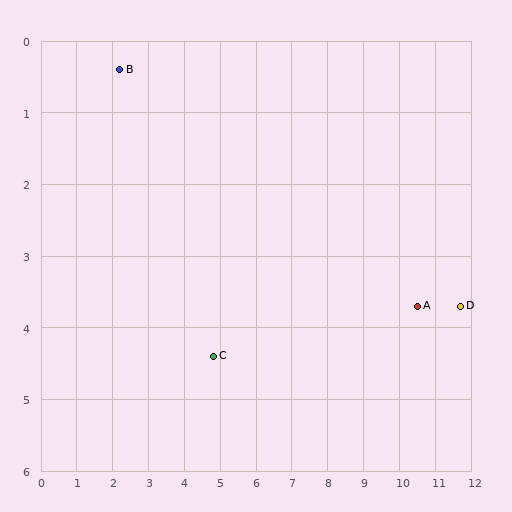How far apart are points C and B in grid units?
Points C and B are about 4.8 grid units apart.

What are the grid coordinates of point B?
Point B is at approximately (2.2, 0.4).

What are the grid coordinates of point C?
Point C is at approximately (4.8, 4.4).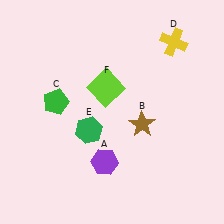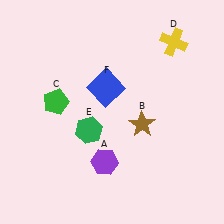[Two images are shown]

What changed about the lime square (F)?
In Image 1, F is lime. In Image 2, it changed to blue.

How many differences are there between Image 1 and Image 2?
There is 1 difference between the two images.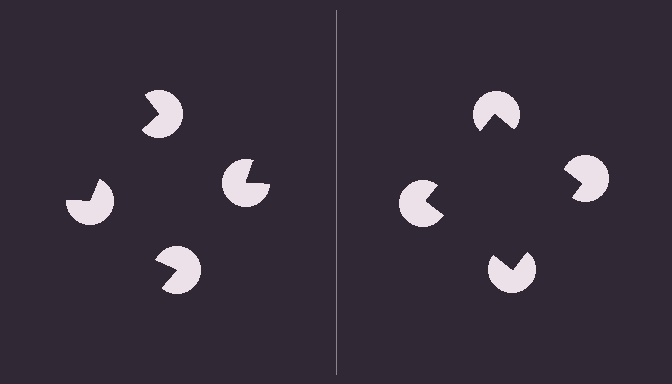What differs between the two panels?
The pac-man discs are positioned identically on both sides; only the wedge orientations differ. On the right they align to a square; on the left they are misaligned.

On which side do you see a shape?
An illusory square appears on the right side. On the left side the wedge cuts are rotated, so no coherent shape forms.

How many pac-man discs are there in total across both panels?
8 — 4 on each side.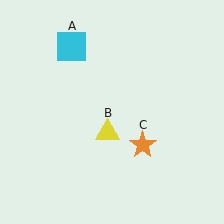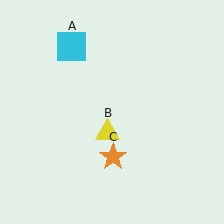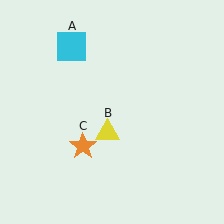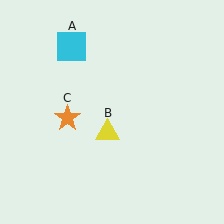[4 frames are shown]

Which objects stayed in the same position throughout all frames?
Cyan square (object A) and yellow triangle (object B) remained stationary.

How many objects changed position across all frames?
1 object changed position: orange star (object C).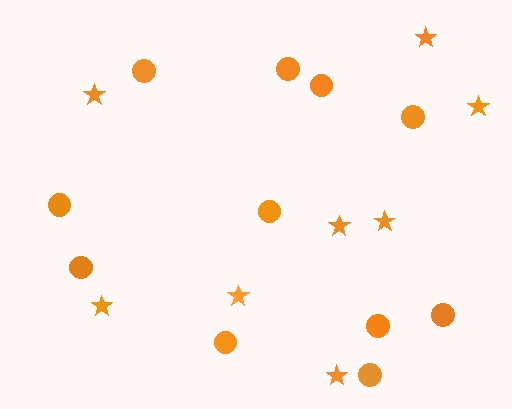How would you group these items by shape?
There are 2 groups: one group of circles (11) and one group of stars (8).